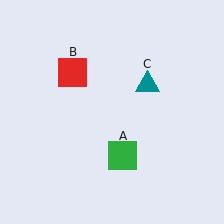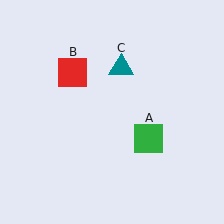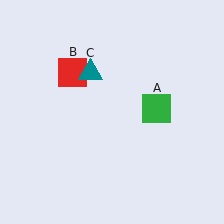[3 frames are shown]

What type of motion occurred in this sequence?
The green square (object A), teal triangle (object C) rotated counterclockwise around the center of the scene.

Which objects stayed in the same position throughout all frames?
Red square (object B) remained stationary.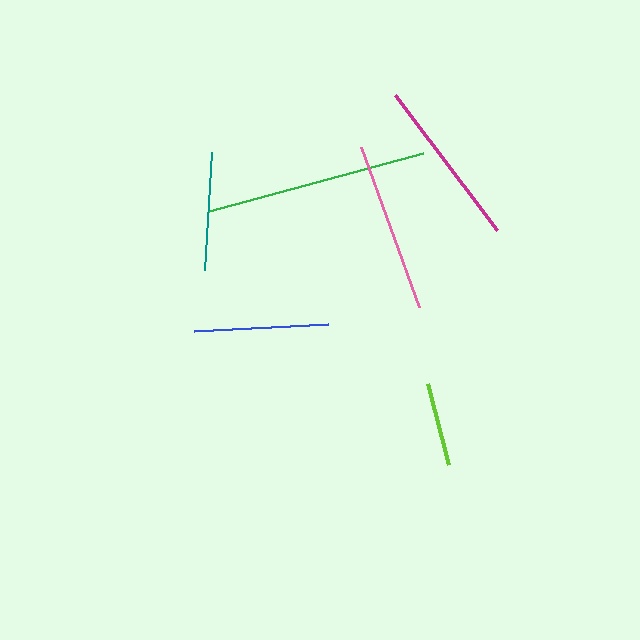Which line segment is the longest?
The green line is the longest at approximately 221 pixels.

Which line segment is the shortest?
The lime line is the shortest at approximately 84 pixels.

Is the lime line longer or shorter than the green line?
The green line is longer than the lime line.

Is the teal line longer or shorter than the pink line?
The pink line is longer than the teal line.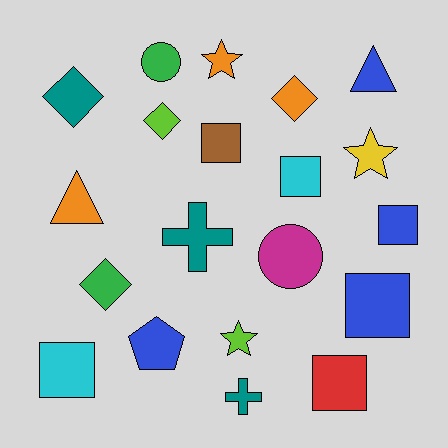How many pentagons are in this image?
There is 1 pentagon.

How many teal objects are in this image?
There are 3 teal objects.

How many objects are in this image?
There are 20 objects.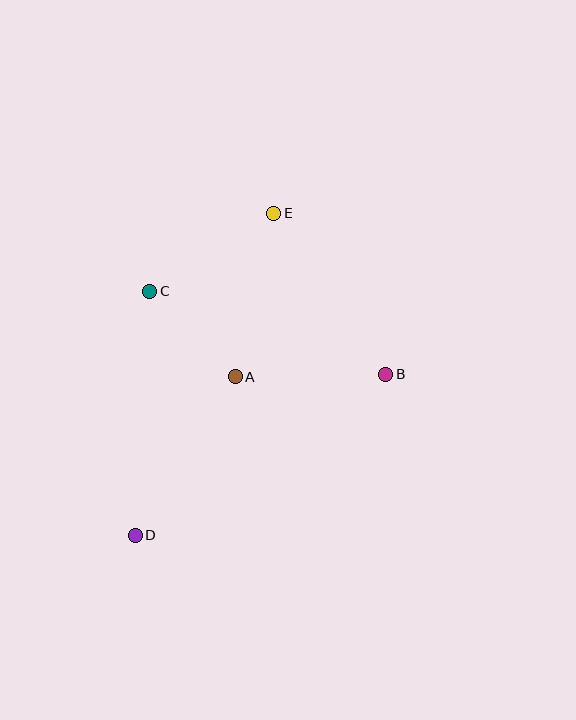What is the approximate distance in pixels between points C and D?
The distance between C and D is approximately 245 pixels.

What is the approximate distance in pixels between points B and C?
The distance between B and C is approximately 250 pixels.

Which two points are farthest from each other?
Points D and E are farthest from each other.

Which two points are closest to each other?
Points A and C are closest to each other.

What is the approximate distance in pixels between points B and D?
The distance between B and D is approximately 298 pixels.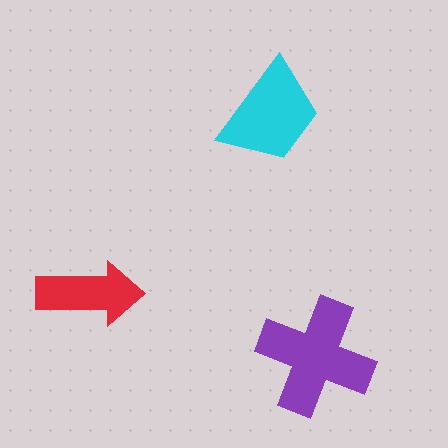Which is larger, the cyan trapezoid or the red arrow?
The cyan trapezoid.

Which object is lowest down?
The purple cross is bottommost.